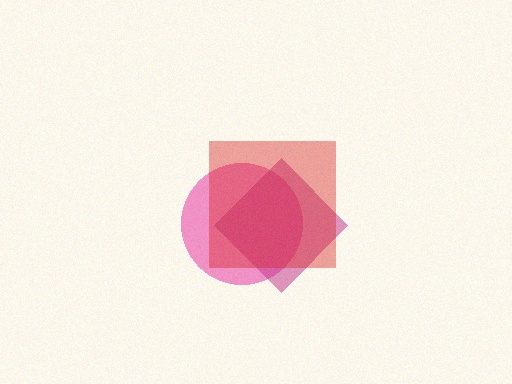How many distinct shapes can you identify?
There are 3 distinct shapes: a pink circle, a magenta diamond, a red square.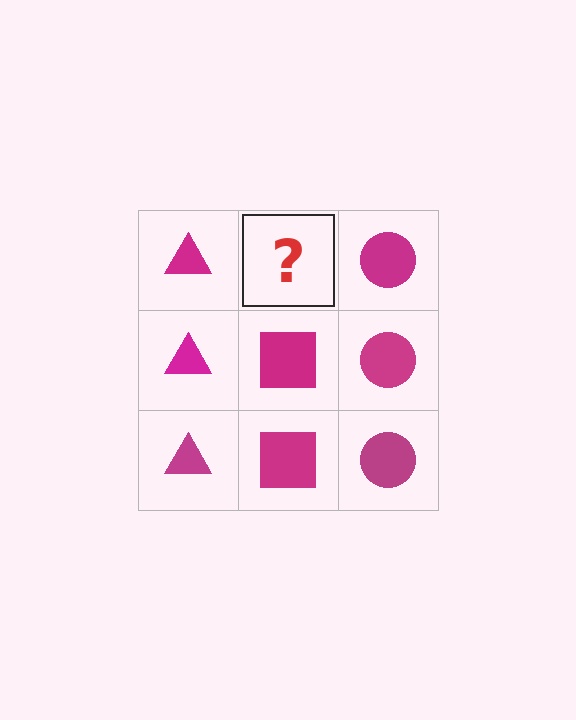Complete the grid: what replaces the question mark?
The question mark should be replaced with a magenta square.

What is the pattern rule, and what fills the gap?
The rule is that each column has a consistent shape. The gap should be filled with a magenta square.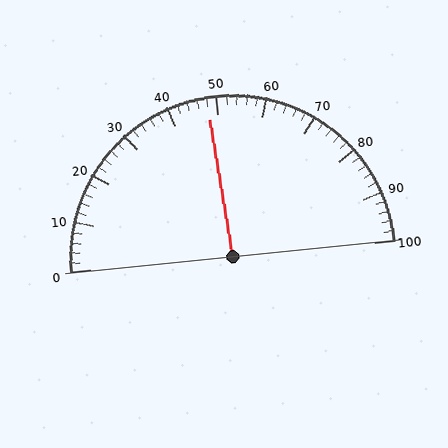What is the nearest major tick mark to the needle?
The nearest major tick mark is 50.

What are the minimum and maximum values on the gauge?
The gauge ranges from 0 to 100.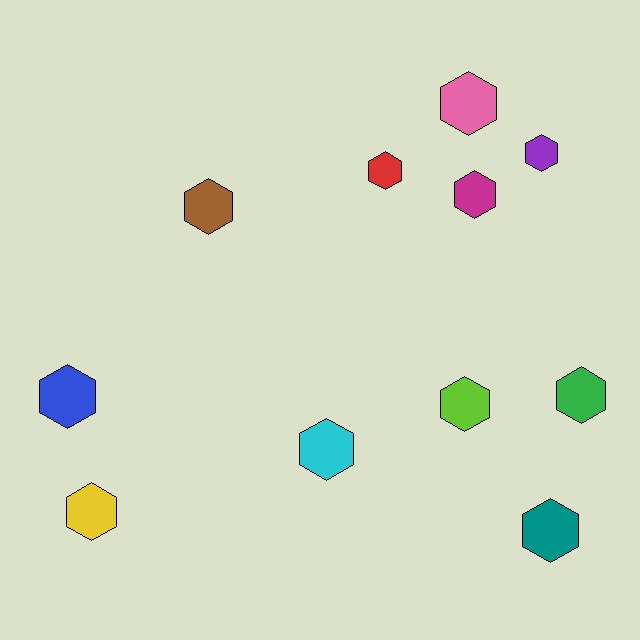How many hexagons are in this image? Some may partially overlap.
There are 11 hexagons.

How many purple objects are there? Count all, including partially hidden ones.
There is 1 purple object.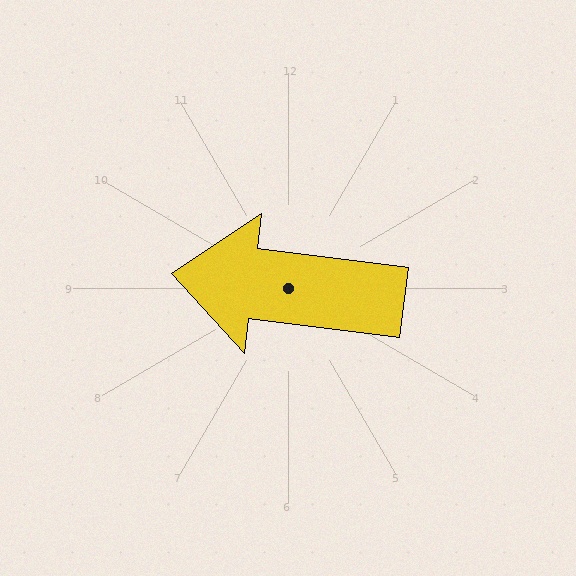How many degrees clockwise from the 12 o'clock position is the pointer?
Approximately 277 degrees.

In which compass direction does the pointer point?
West.